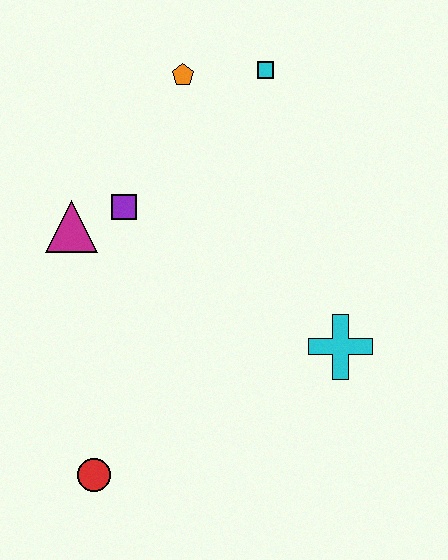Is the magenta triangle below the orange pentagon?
Yes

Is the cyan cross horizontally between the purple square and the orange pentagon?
No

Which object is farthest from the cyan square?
The red circle is farthest from the cyan square.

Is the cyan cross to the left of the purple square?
No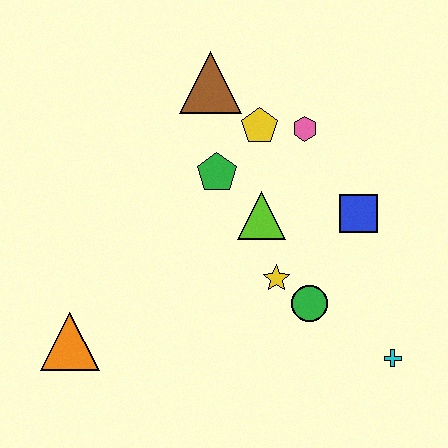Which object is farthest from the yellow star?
The orange triangle is farthest from the yellow star.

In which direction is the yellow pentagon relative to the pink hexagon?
The yellow pentagon is to the left of the pink hexagon.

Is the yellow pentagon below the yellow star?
No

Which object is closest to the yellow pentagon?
The pink hexagon is closest to the yellow pentagon.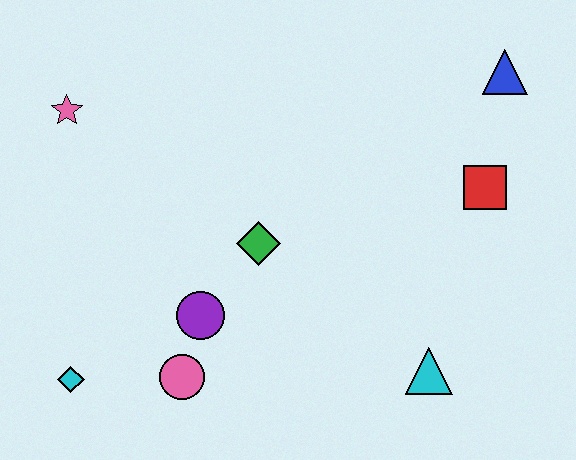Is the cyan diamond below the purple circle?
Yes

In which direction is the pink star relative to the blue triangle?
The pink star is to the left of the blue triangle.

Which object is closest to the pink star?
The green diamond is closest to the pink star.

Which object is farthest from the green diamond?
The blue triangle is farthest from the green diamond.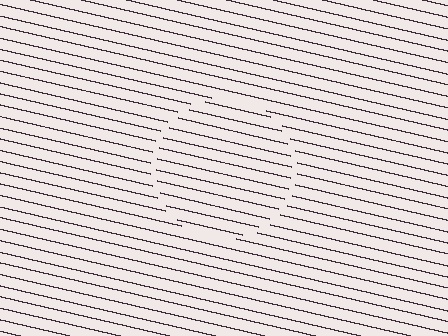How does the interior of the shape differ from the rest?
The interior of the shape contains the same grating, shifted by half a period — the contour is defined by the phase discontinuity where line-ends from the inner and outer gratings abut.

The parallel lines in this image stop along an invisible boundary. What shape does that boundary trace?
An illusory circle. The interior of the shape contains the same grating, shifted by half a period — the contour is defined by the phase discontinuity where line-ends from the inner and outer gratings abut.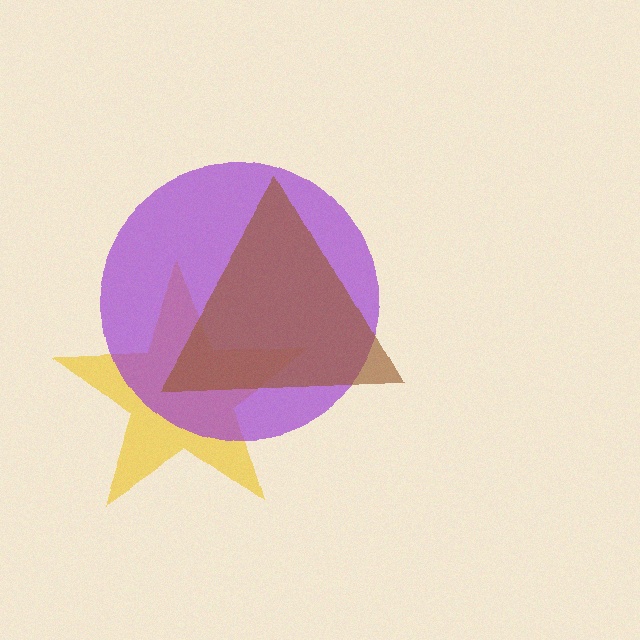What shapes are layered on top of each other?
The layered shapes are: a yellow star, a purple circle, a brown triangle.